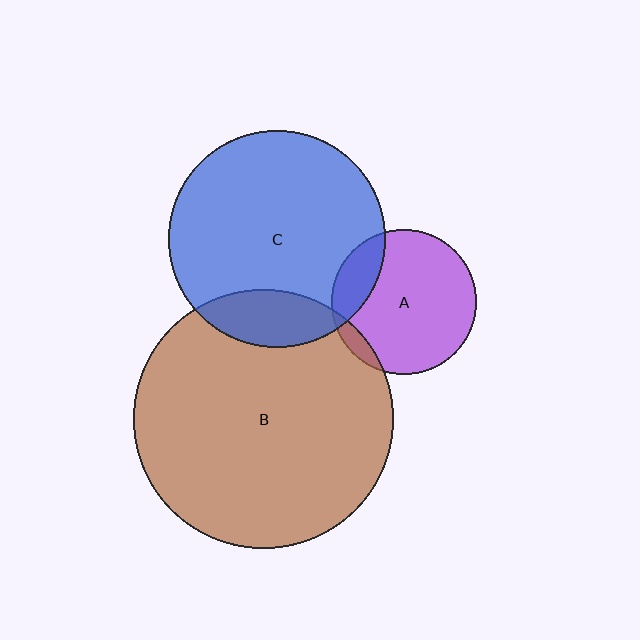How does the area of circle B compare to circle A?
Approximately 3.2 times.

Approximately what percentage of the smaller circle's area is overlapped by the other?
Approximately 5%.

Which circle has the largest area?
Circle B (brown).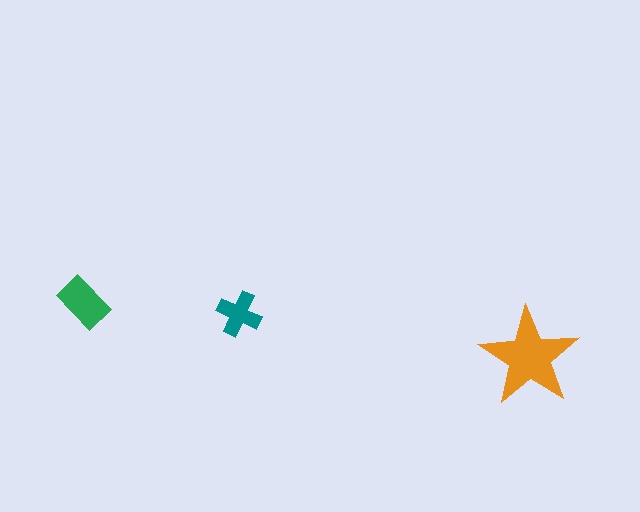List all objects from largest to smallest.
The orange star, the green rectangle, the teal cross.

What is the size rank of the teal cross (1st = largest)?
3rd.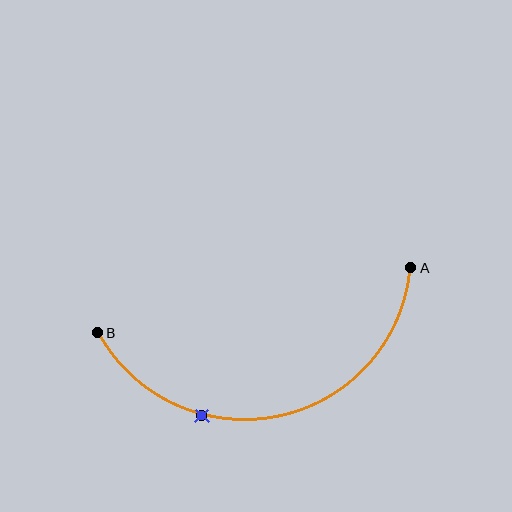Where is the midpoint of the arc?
The arc midpoint is the point on the curve farthest from the straight line joining A and B. It sits below that line.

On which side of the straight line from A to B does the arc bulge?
The arc bulges below the straight line connecting A and B.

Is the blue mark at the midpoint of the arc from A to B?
No. The blue mark lies on the arc but is closer to endpoint B. The arc midpoint would be at the point on the curve equidistant along the arc from both A and B.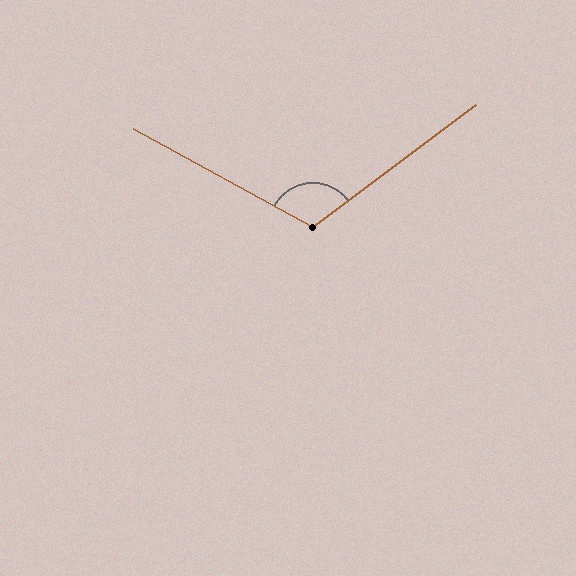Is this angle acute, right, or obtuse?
It is obtuse.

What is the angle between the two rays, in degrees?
Approximately 115 degrees.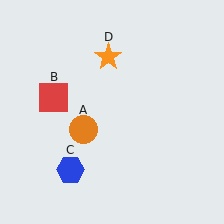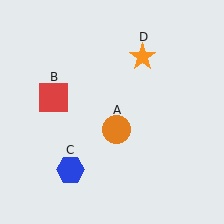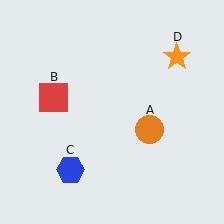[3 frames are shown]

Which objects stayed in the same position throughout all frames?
Red square (object B) and blue hexagon (object C) remained stationary.